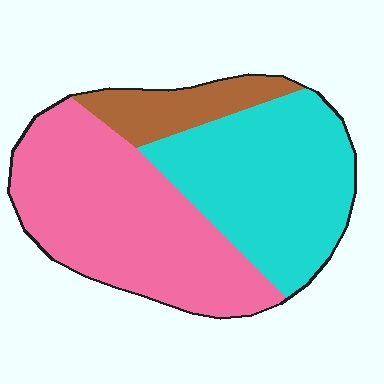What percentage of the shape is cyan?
Cyan covers around 40% of the shape.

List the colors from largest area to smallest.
From largest to smallest: pink, cyan, brown.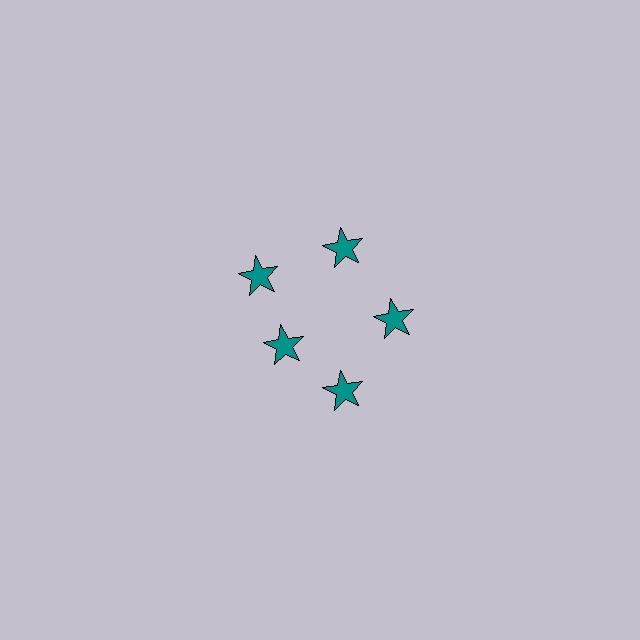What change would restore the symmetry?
The symmetry would be restored by moving it outward, back onto the ring so that all 5 stars sit at equal angles and equal distance from the center.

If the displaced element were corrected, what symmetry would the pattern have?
It would have 5-fold rotational symmetry — the pattern would map onto itself every 72 degrees.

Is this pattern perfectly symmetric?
No. The 5 teal stars are arranged in a ring, but one element near the 8 o'clock position is pulled inward toward the center, breaking the 5-fold rotational symmetry.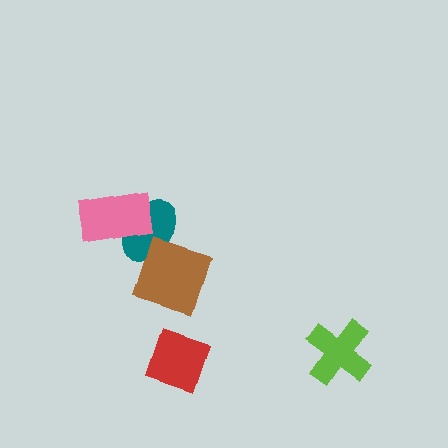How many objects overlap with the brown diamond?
1 object overlaps with the brown diamond.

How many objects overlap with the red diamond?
0 objects overlap with the red diamond.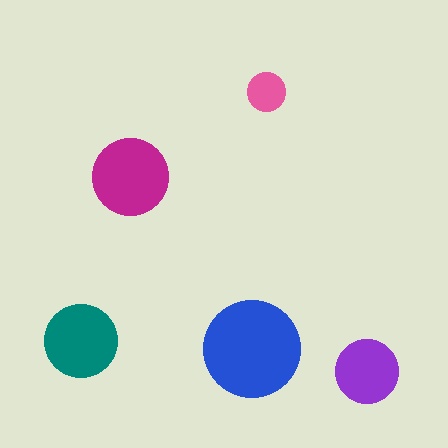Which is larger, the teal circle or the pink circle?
The teal one.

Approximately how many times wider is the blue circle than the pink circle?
About 2.5 times wider.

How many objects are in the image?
There are 5 objects in the image.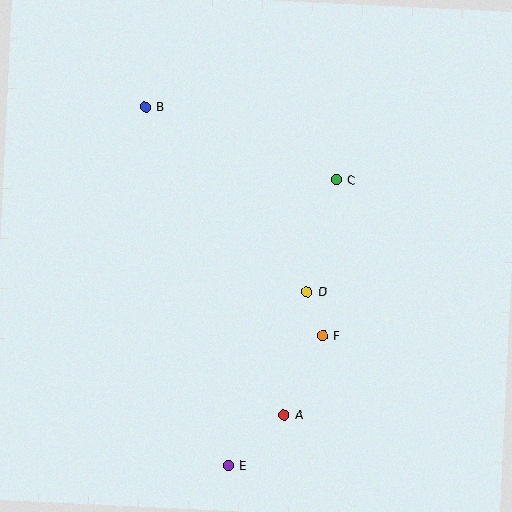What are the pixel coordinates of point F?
Point F is at (323, 335).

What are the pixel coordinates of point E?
Point E is at (228, 465).